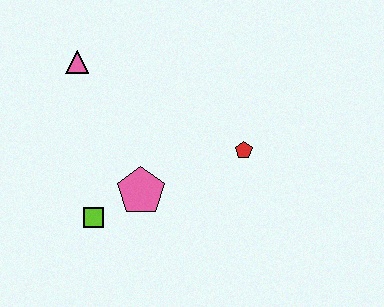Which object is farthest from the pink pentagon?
The pink triangle is farthest from the pink pentagon.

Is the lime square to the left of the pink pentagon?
Yes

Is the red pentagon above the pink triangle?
No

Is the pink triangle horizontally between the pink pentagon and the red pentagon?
No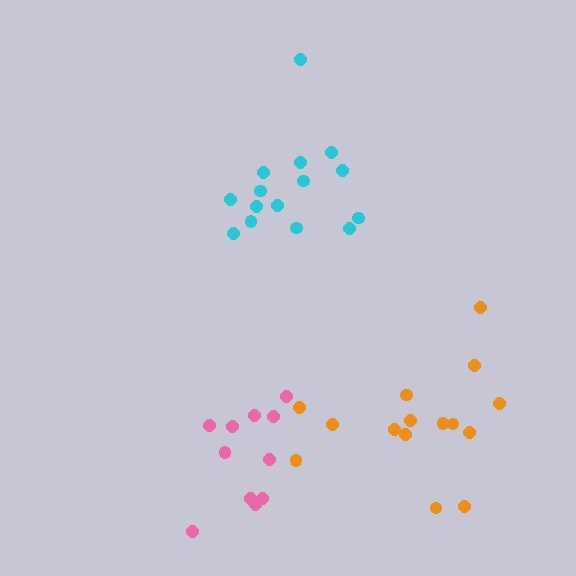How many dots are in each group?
Group 1: 15 dots, Group 2: 15 dots, Group 3: 11 dots (41 total).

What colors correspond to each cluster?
The clusters are colored: cyan, orange, pink.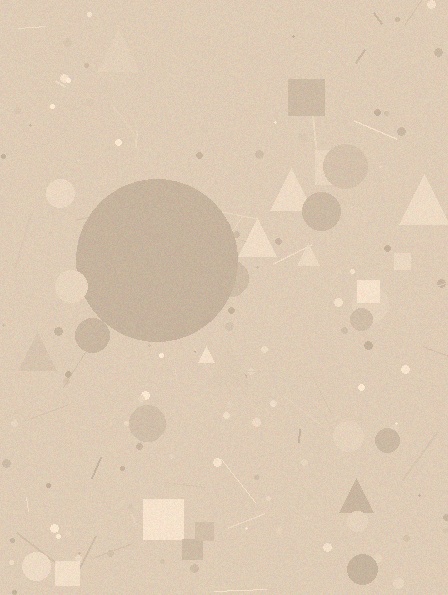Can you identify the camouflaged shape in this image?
The camouflaged shape is a circle.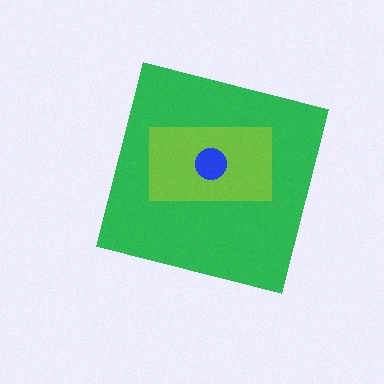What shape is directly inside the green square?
The lime rectangle.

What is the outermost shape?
The green square.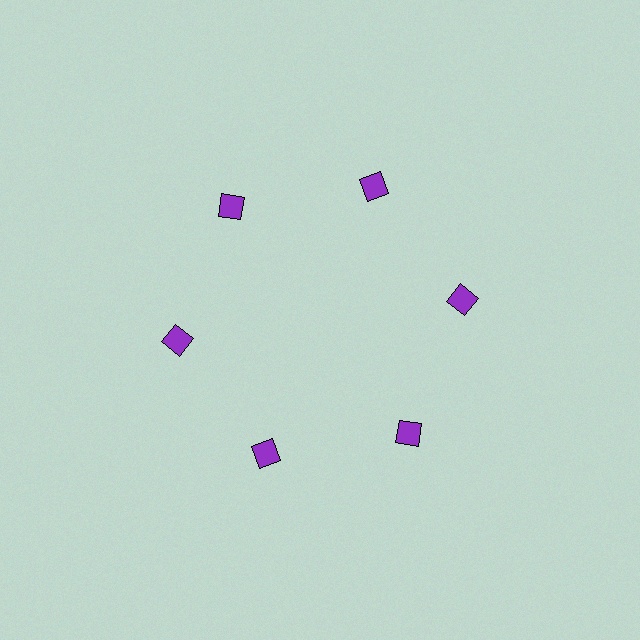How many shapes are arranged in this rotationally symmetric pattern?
There are 6 shapes, arranged in 6 groups of 1.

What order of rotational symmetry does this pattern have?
This pattern has 6-fold rotational symmetry.